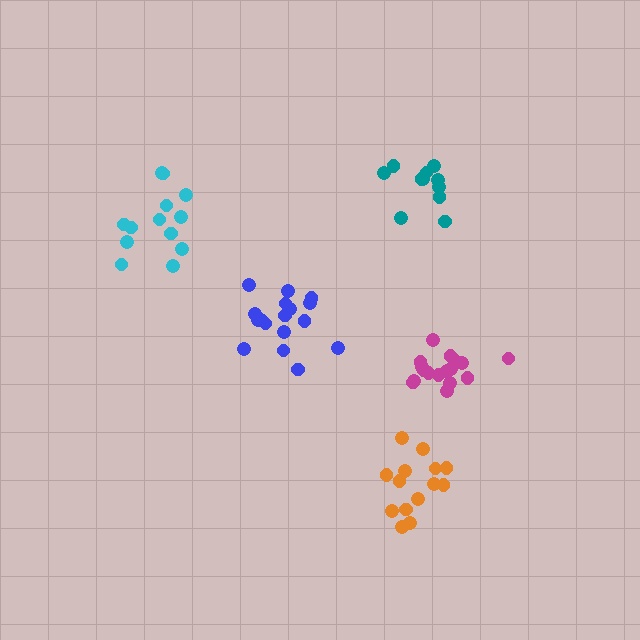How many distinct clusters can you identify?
There are 5 distinct clusters.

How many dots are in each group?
Group 1: 14 dots, Group 2: 17 dots, Group 3: 13 dots, Group 4: 17 dots, Group 5: 11 dots (72 total).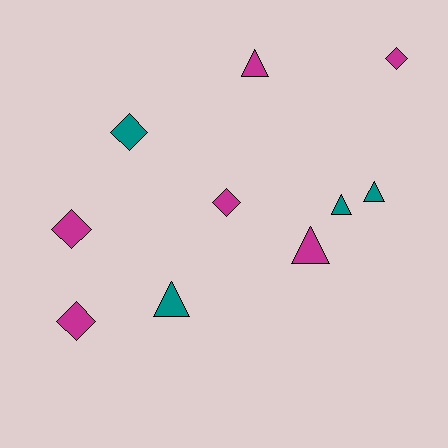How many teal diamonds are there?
There is 1 teal diamond.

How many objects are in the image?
There are 10 objects.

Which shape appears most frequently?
Diamond, with 5 objects.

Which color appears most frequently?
Magenta, with 6 objects.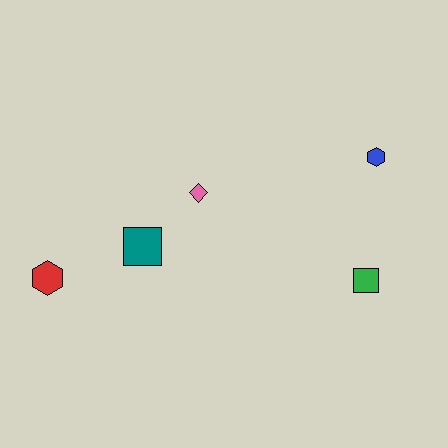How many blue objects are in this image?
There is 1 blue object.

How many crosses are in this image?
There are no crosses.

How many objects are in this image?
There are 5 objects.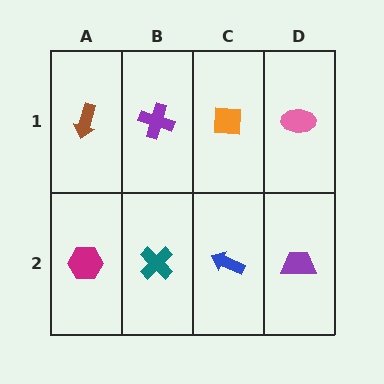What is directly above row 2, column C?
An orange square.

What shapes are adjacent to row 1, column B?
A teal cross (row 2, column B), a brown arrow (row 1, column A), an orange square (row 1, column C).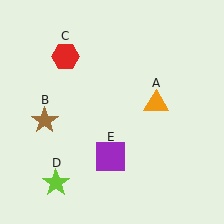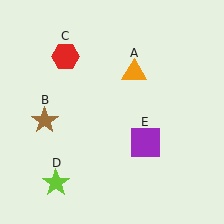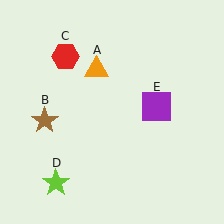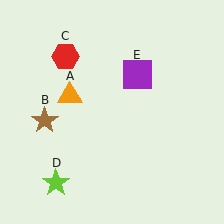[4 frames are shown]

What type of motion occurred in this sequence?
The orange triangle (object A), purple square (object E) rotated counterclockwise around the center of the scene.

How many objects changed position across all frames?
2 objects changed position: orange triangle (object A), purple square (object E).